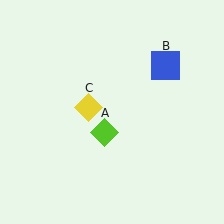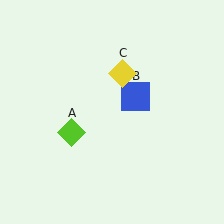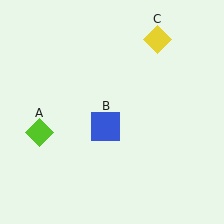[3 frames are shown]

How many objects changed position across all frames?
3 objects changed position: lime diamond (object A), blue square (object B), yellow diamond (object C).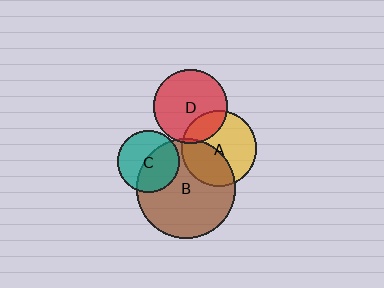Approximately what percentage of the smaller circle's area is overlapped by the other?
Approximately 40%.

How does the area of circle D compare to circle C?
Approximately 1.4 times.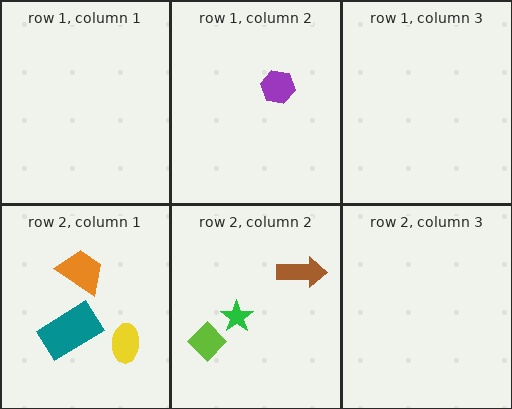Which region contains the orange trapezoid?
The row 2, column 1 region.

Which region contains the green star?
The row 2, column 2 region.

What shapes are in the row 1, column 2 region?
The purple hexagon.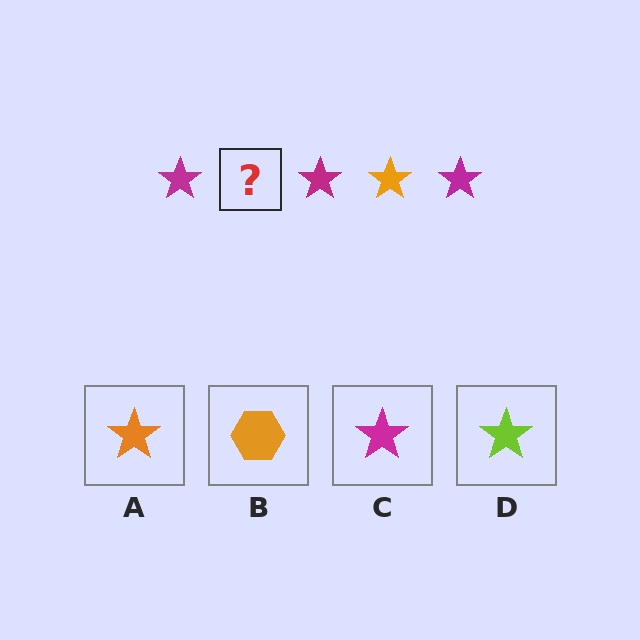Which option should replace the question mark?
Option A.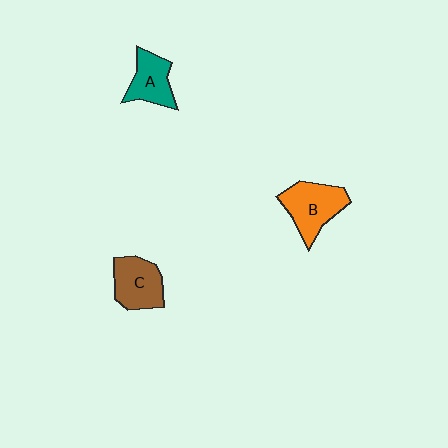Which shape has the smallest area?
Shape A (teal).